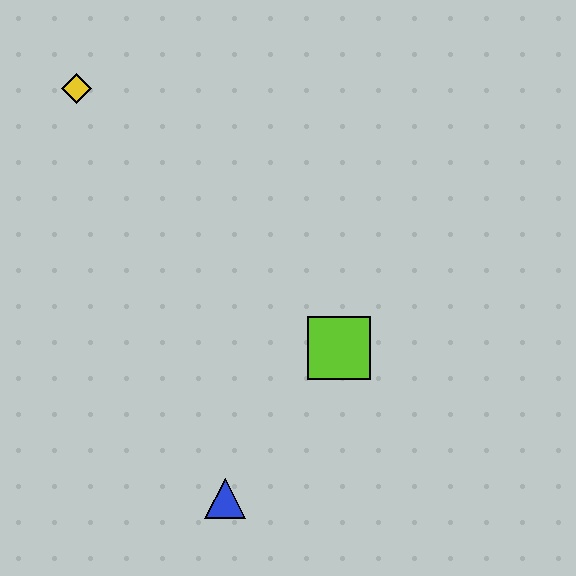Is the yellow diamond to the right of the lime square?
No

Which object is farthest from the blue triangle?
The yellow diamond is farthest from the blue triangle.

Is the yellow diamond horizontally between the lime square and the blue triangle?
No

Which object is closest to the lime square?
The blue triangle is closest to the lime square.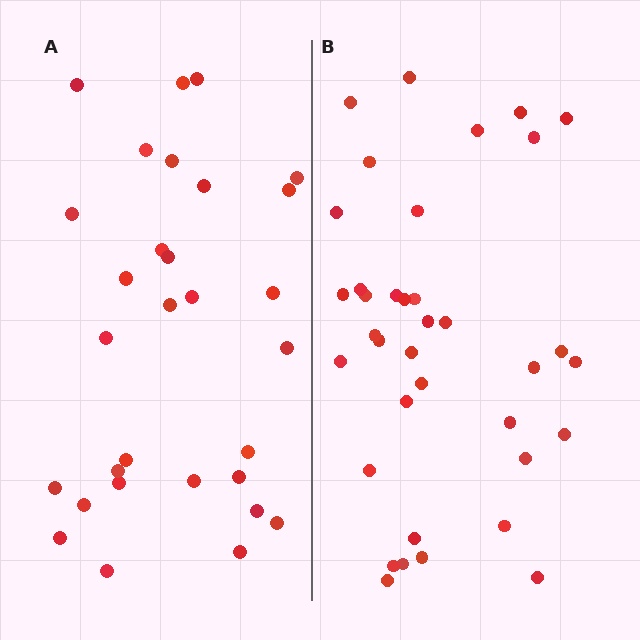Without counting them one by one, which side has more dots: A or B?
Region B (the right region) has more dots.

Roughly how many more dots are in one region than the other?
Region B has roughly 8 or so more dots than region A.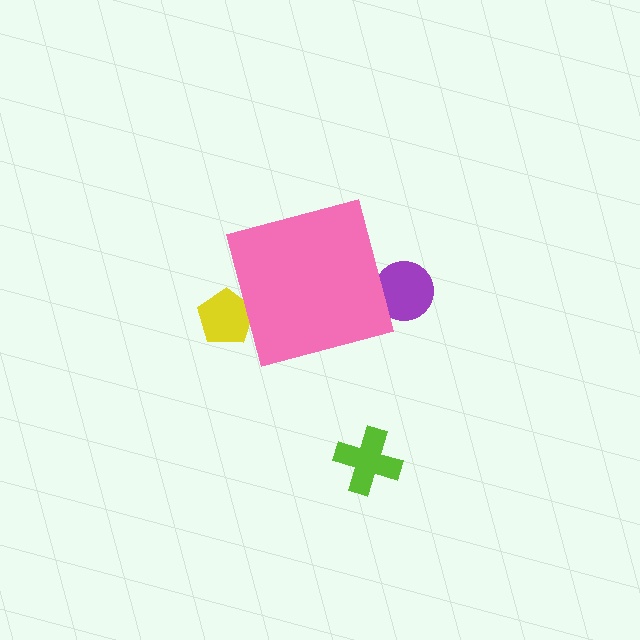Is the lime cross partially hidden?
No, the lime cross is fully visible.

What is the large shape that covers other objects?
A pink square.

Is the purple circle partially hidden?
Yes, the purple circle is partially hidden behind the pink square.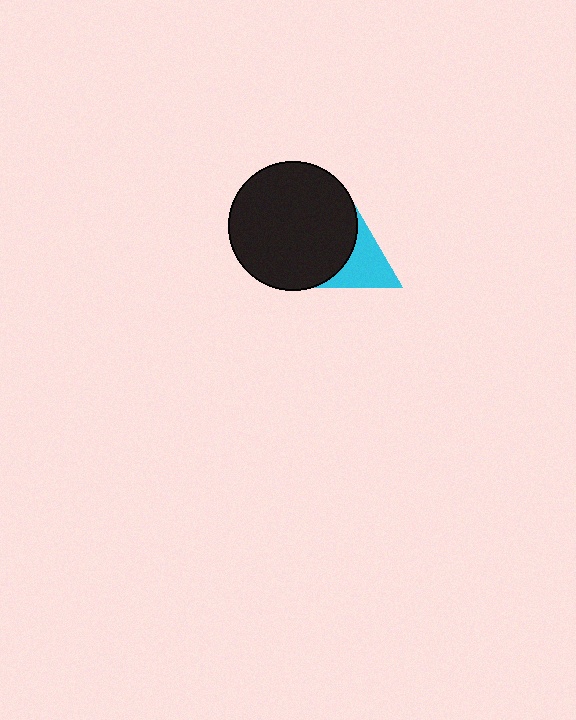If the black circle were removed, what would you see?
You would see the complete cyan triangle.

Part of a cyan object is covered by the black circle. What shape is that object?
It is a triangle.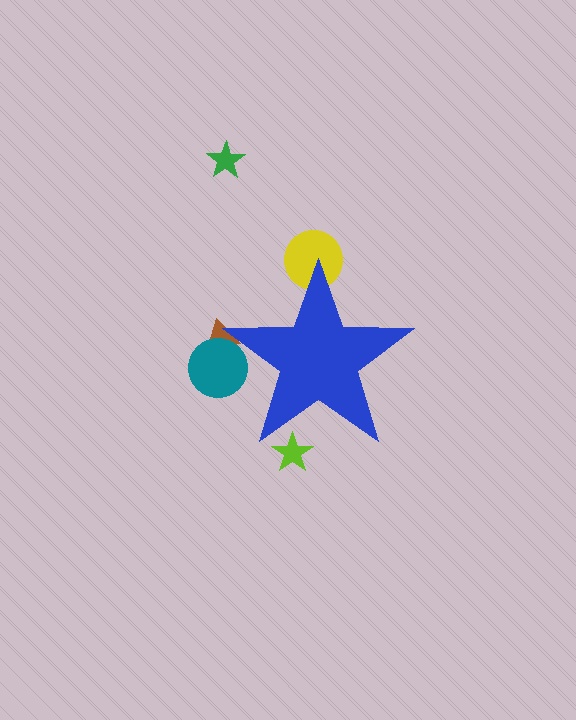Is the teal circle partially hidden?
Yes, the teal circle is partially hidden behind the blue star.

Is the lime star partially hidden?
Yes, the lime star is partially hidden behind the blue star.